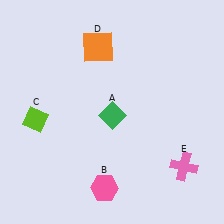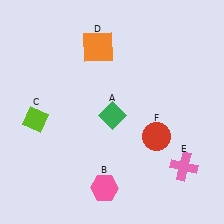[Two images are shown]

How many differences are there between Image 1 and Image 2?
There is 1 difference between the two images.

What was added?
A red circle (F) was added in Image 2.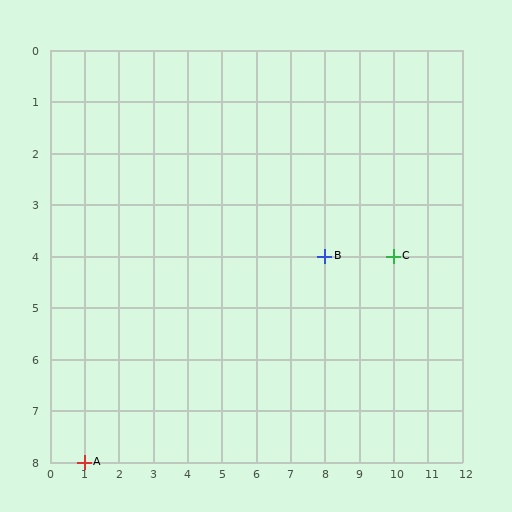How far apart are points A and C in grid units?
Points A and C are 9 columns and 4 rows apart (about 9.8 grid units diagonally).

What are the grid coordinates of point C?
Point C is at grid coordinates (10, 4).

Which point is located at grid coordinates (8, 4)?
Point B is at (8, 4).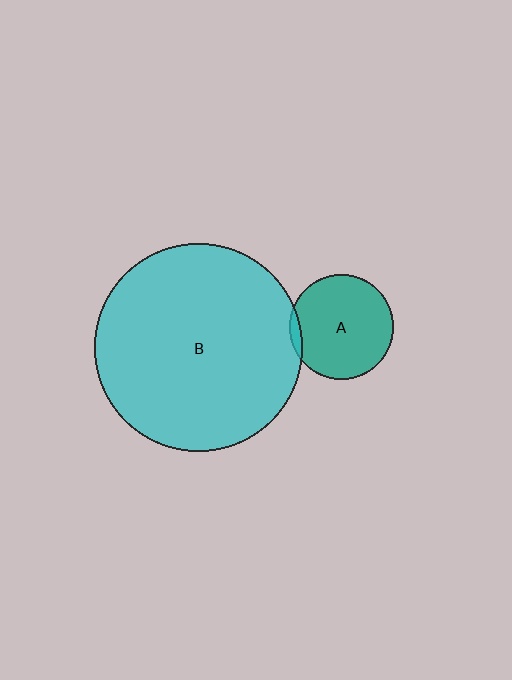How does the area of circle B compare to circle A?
Approximately 3.9 times.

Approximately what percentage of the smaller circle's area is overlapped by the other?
Approximately 5%.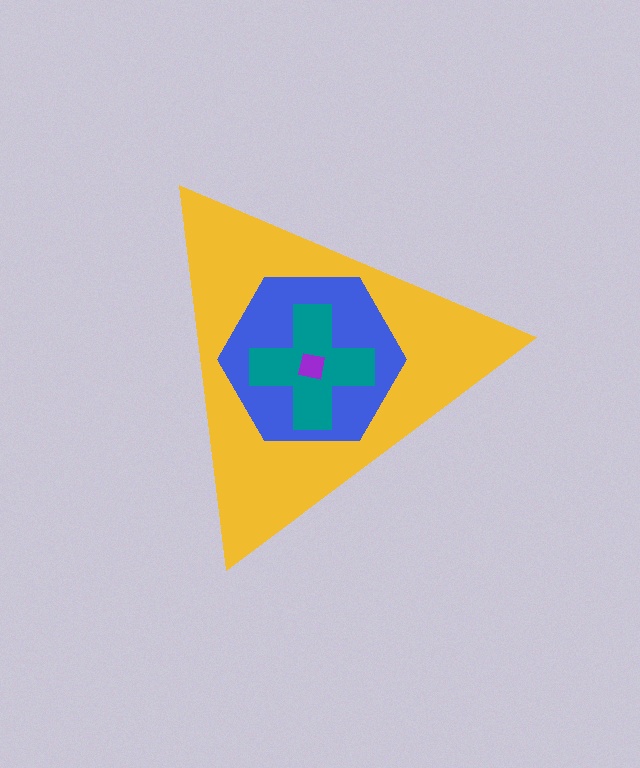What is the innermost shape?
The purple square.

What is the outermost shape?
The yellow triangle.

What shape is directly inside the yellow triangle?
The blue hexagon.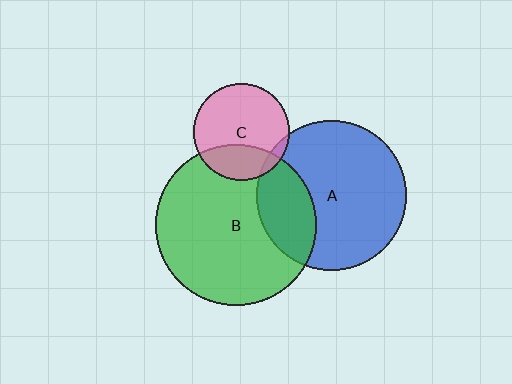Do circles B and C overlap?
Yes.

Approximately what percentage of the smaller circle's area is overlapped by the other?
Approximately 30%.